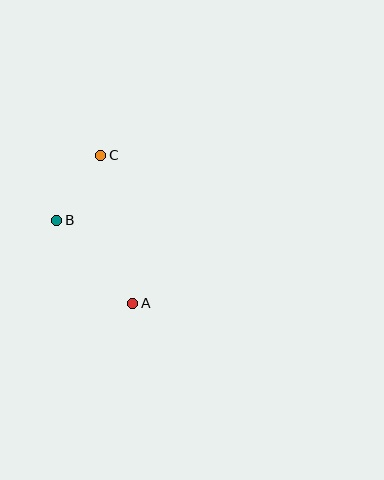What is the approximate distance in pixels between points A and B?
The distance between A and B is approximately 113 pixels.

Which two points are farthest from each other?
Points A and C are farthest from each other.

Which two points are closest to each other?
Points B and C are closest to each other.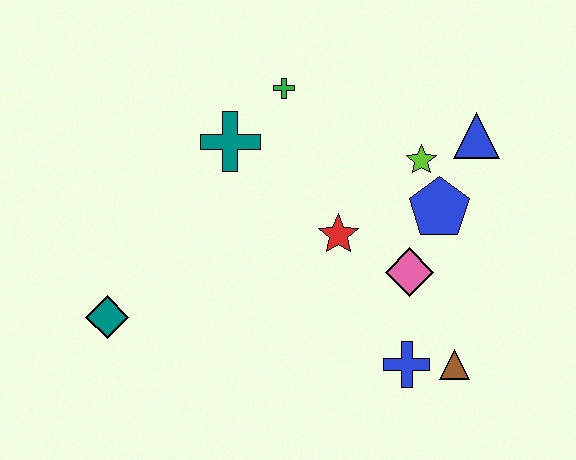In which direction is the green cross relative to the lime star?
The green cross is to the left of the lime star.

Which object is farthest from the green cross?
The brown triangle is farthest from the green cross.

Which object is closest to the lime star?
The blue pentagon is closest to the lime star.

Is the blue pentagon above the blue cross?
Yes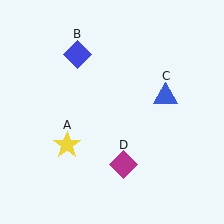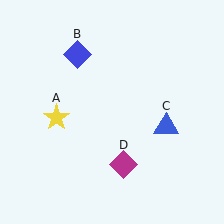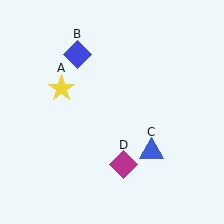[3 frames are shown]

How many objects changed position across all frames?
2 objects changed position: yellow star (object A), blue triangle (object C).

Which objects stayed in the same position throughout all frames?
Blue diamond (object B) and magenta diamond (object D) remained stationary.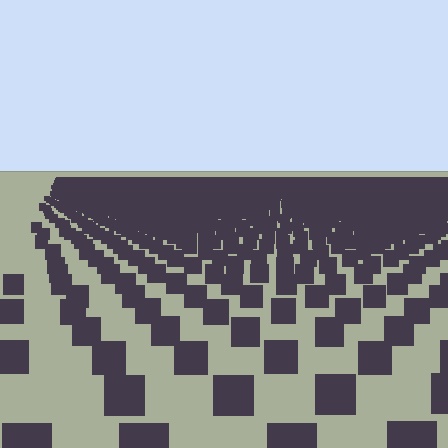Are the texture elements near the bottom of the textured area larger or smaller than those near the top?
Larger. Near the bottom, elements are closer to the viewer and appear at a bigger on-screen size.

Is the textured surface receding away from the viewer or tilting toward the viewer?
The surface is receding away from the viewer. Texture elements get smaller and denser toward the top.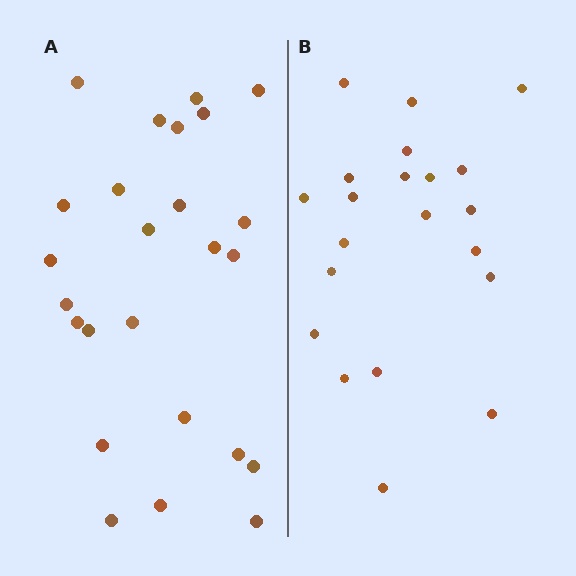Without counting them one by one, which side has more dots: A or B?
Region A (the left region) has more dots.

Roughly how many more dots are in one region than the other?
Region A has about 4 more dots than region B.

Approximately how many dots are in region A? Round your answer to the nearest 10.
About 20 dots. (The exact count is 25, which rounds to 20.)